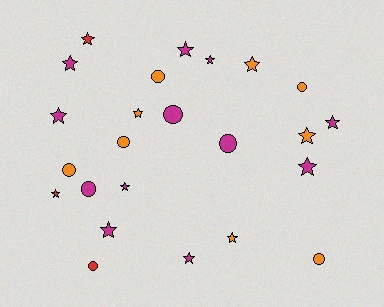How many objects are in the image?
There are 24 objects.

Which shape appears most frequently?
Star, with 15 objects.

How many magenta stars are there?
There are 9 magenta stars.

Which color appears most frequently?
Magenta, with 12 objects.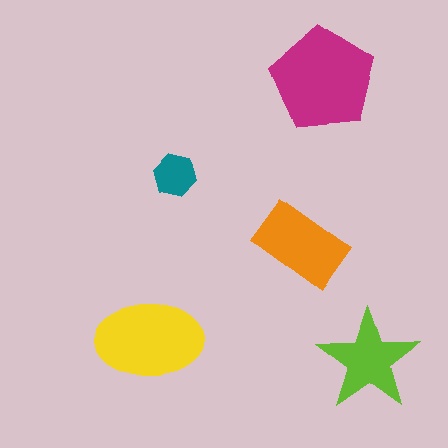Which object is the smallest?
The teal hexagon.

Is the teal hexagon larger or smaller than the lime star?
Smaller.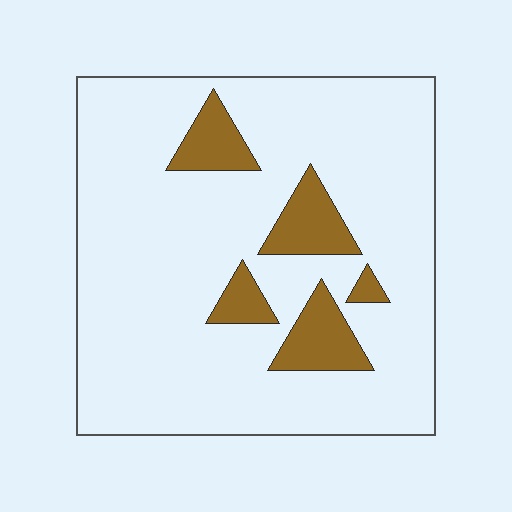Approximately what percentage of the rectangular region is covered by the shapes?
Approximately 15%.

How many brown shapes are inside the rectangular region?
5.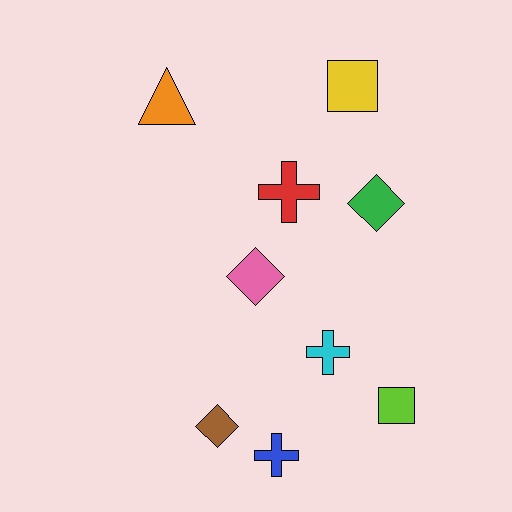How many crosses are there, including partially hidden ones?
There are 3 crosses.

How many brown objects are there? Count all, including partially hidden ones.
There is 1 brown object.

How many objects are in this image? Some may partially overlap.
There are 9 objects.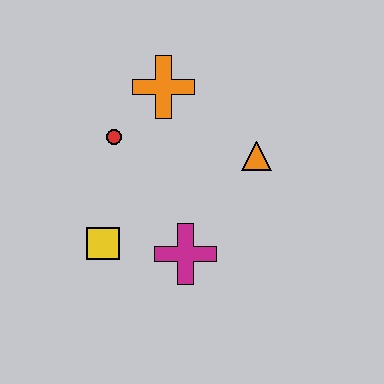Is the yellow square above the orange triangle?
No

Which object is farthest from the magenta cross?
The orange cross is farthest from the magenta cross.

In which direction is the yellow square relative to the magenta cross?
The yellow square is to the left of the magenta cross.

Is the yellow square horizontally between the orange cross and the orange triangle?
No